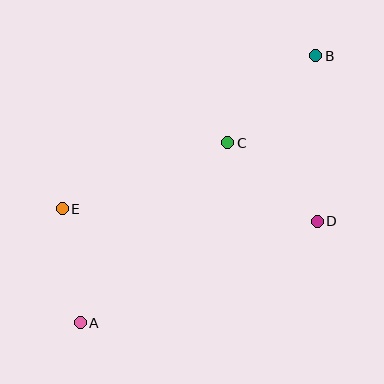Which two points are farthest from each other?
Points A and B are farthest from each other.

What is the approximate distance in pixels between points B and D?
The distance between B and D is approximately 166 pixels.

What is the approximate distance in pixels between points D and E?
The distance between D and E is approximately 255 pixels.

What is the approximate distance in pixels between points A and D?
The distance between A and D is approximately 258 pixels.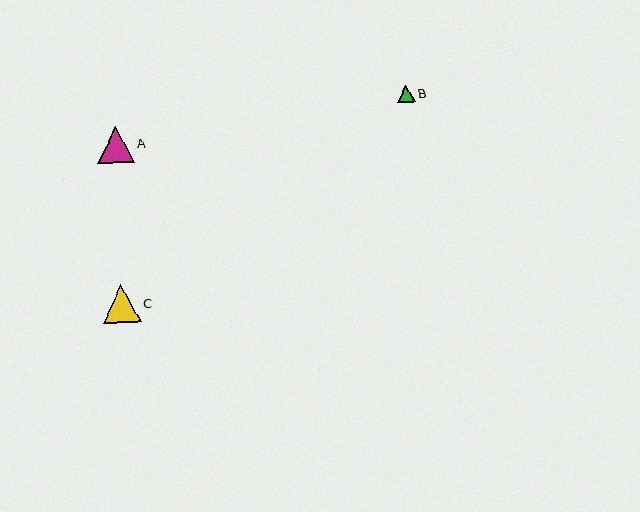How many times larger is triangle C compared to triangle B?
Triangle C is approximately 2.1 times the size of triangle B.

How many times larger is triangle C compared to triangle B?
Triangle C is approximately 2.1 times the size of triangle B.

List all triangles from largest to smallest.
From largest to smallest: C, A, B.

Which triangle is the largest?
Triangle C is the largest with a size of approximately 38 pixels.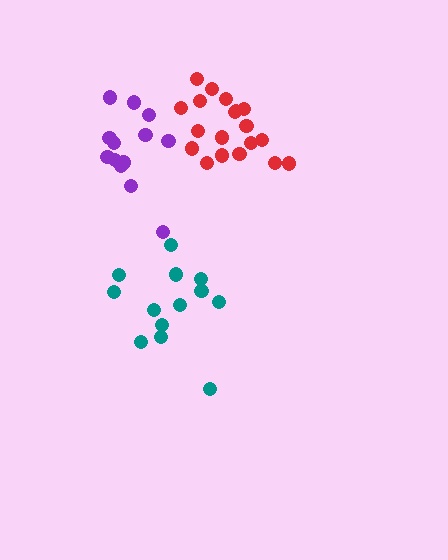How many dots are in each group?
Group 1: 19 dots, Group 2: 13 dots, Group 3: 13 dots (45 total).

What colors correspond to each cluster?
The clusters are colored: red, teal, purple.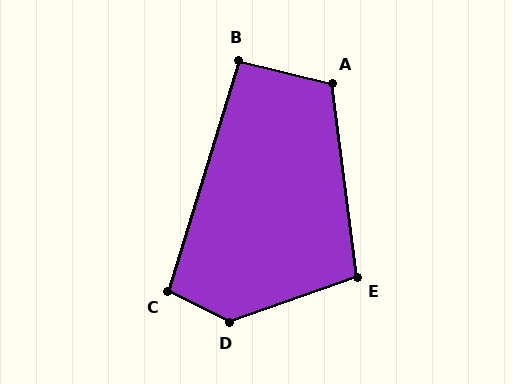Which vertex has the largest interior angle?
D, at approximately 134 degrees.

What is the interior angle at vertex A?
Approximately 111 degrees (obtuse).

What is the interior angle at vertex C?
Approximately 100 degrees (obtuse).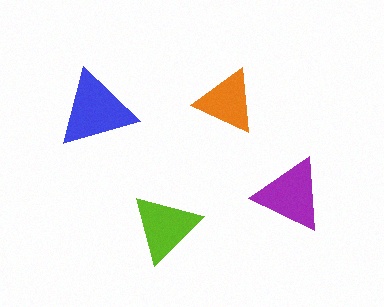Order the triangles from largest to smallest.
the blue one, the purple one, the lime one, the orange one.